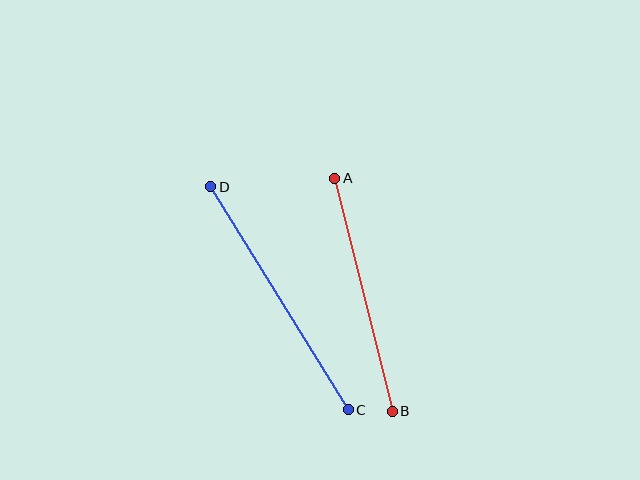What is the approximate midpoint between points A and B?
The midpoint is at approximately (364, 295) pixels.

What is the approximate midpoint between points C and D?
The midpoint is at approximately (280, 298) pixels.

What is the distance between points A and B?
The distance is approximately 240 pixels.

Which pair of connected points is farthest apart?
Points C and D are farthest apart.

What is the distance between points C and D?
The distance is approximately 262 pixels.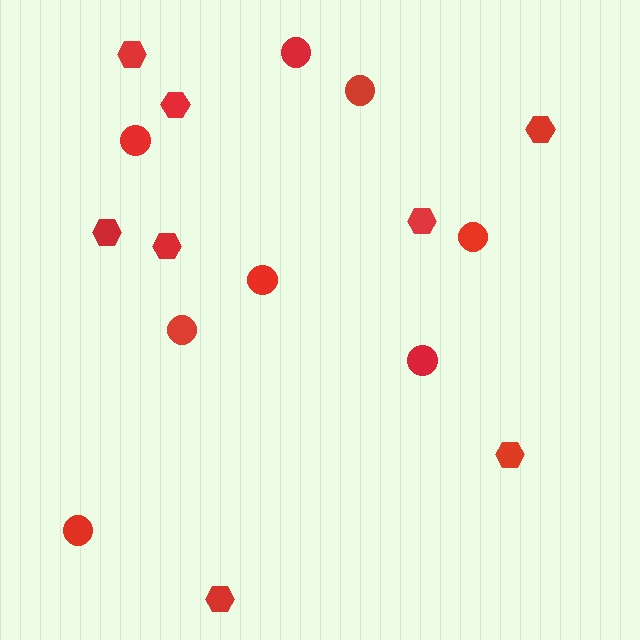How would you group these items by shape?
There are 2 groups: one group of circles (8) and one group of hexagons (8).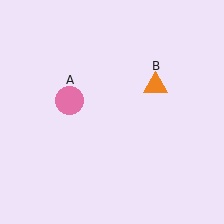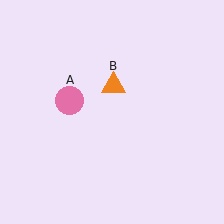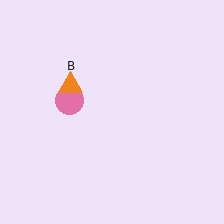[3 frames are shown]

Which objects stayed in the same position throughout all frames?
Pink circle (object A) remained stationary.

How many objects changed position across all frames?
1 object changed position: orange triangle (object B).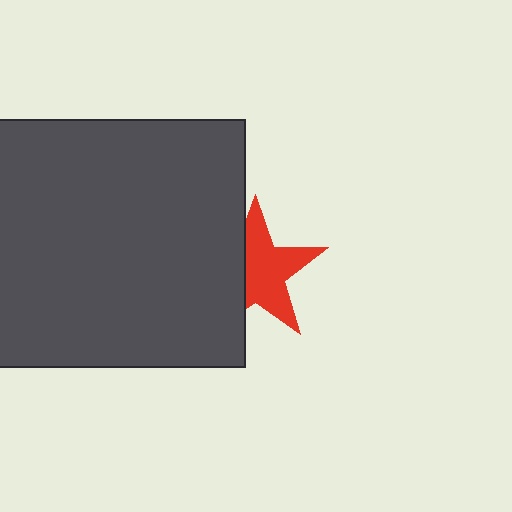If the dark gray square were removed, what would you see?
You would see the complete red star.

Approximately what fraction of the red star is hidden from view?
Roughly 37% of the red star is hidden behind the dark gray square.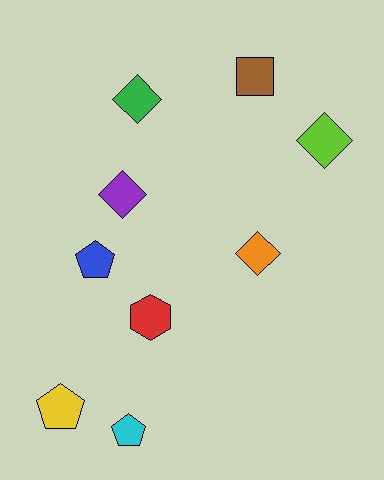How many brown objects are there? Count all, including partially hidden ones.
There is 1 brown object.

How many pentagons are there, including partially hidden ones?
There are 3 pentagons.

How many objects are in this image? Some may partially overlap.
There are 9 objects.